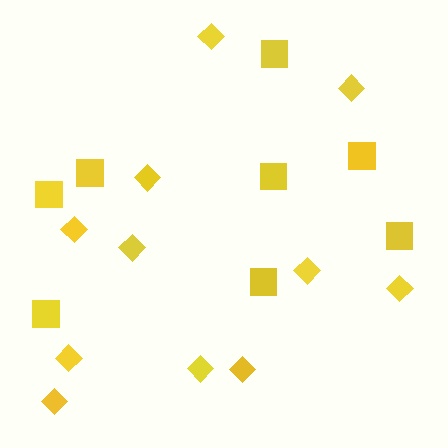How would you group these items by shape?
There are 2 groups: one group of diamonds (11) and one group of squares (8).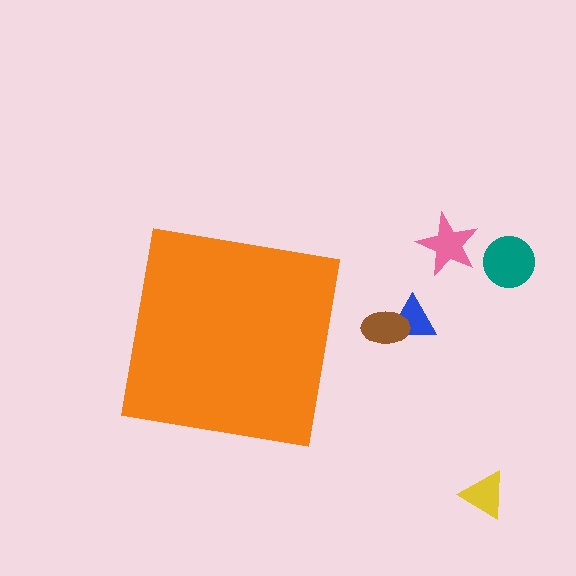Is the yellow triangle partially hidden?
No, the yellow triangle is fully visible.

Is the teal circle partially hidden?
No, the teal circle is fully visible.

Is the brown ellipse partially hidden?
No, the brown ellipse is fully visible.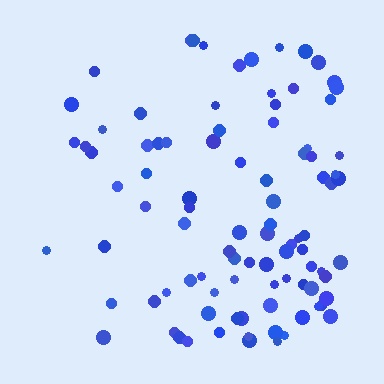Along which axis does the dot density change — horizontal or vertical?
Horizontal.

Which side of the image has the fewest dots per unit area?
The left.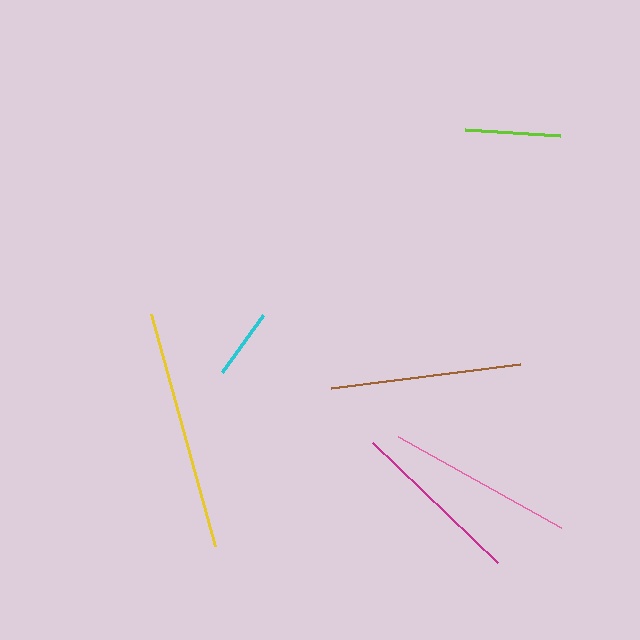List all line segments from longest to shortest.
From longest to shortest: yellow, brown, pink, magenta, lime, cyan.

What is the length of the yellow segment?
The yellow segment is approximately 240 pixels long.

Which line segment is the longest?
The yellow line is the longest at approximately 240 pixels.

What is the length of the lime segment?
The lime segment is approximately 95 pixels long.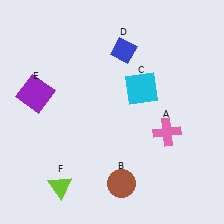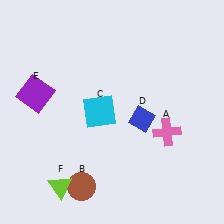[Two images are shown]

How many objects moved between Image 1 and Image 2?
3 objects moved between the two images.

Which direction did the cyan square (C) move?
The cyan square (C) moved left.